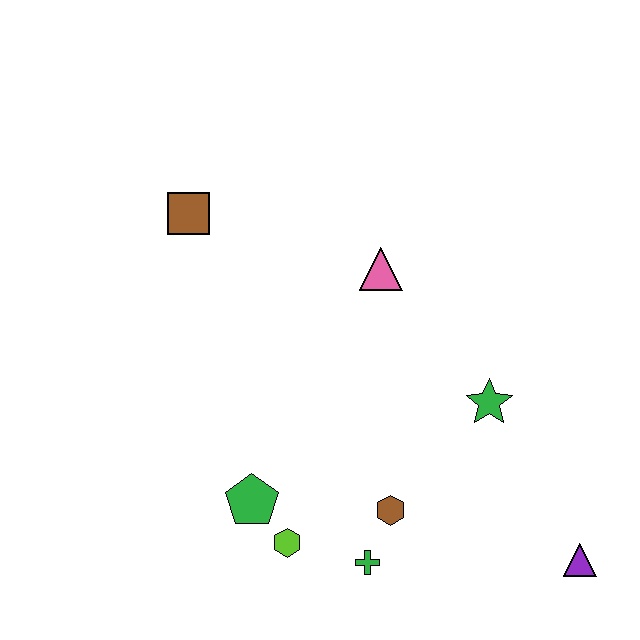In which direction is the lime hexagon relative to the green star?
The lime hexagon is to the left of the green star.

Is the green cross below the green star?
Yes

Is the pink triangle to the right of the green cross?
Yes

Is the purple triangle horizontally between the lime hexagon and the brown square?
No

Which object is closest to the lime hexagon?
The green pentagon is closest to the lime hexagon.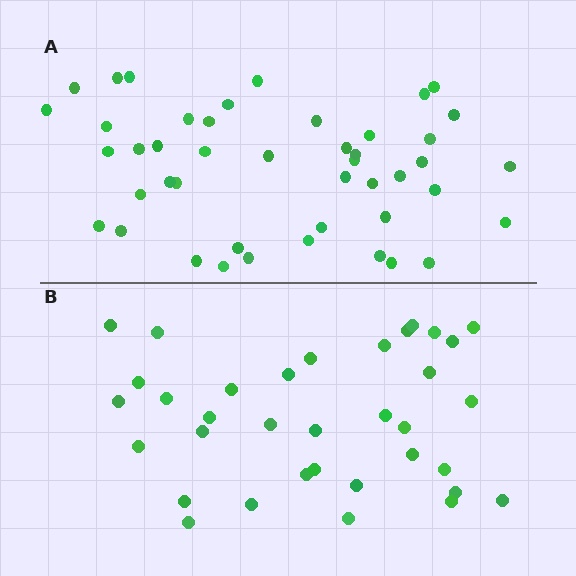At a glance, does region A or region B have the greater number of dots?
Region A (the top region) has more dots.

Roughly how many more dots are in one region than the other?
Region A has roughly 10 or so more dots than region B.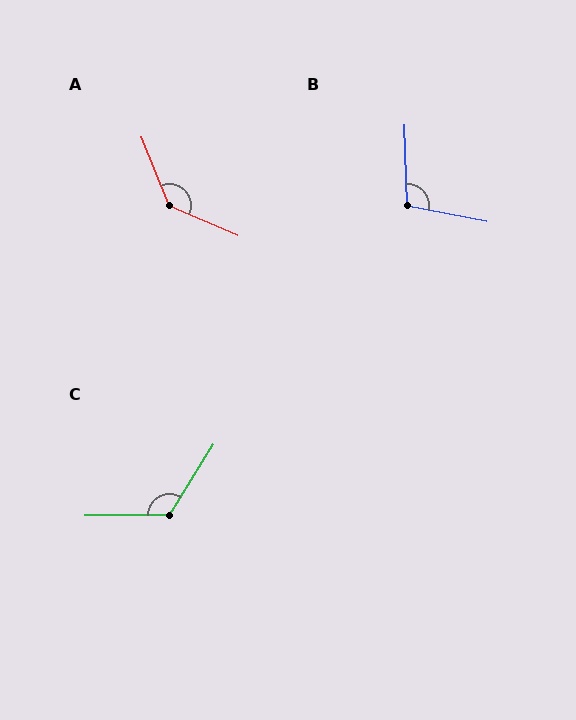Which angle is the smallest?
B, at approximately 103 degrees.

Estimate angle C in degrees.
Approximately 122 degrees.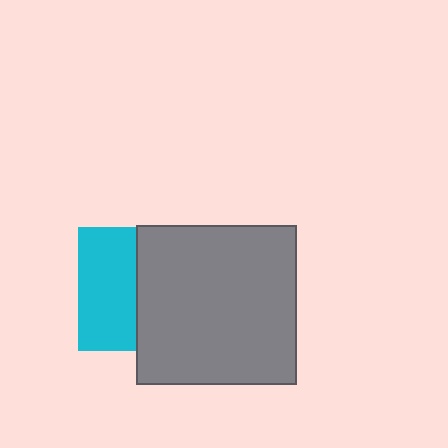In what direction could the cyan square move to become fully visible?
The cyan square could move left. That would shift it out from behind the gray square entirely.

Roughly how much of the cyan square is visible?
About half of it is visible (roughly 47%).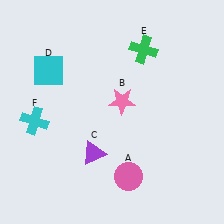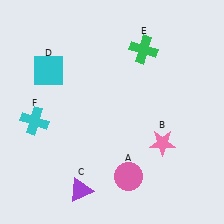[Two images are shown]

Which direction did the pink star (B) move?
The pink star (B) moved down.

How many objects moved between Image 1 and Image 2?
2 objects moved between the two images.